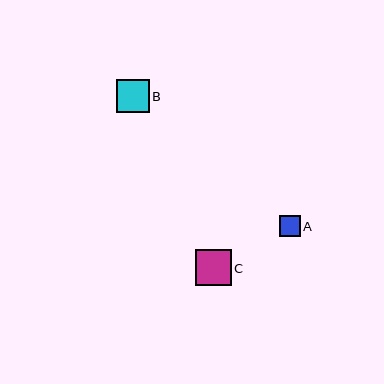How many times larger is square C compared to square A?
Square C is approximately 1.7 times the size of square A.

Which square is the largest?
Square C is the largest with a size of approximately 36 pixels.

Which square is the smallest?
Square A is the smallest with a size of approximately 21 pixels.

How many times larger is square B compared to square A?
Square B is approximately 1.5 times the size of square A.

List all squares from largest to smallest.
From largest to smallest: C, B, A.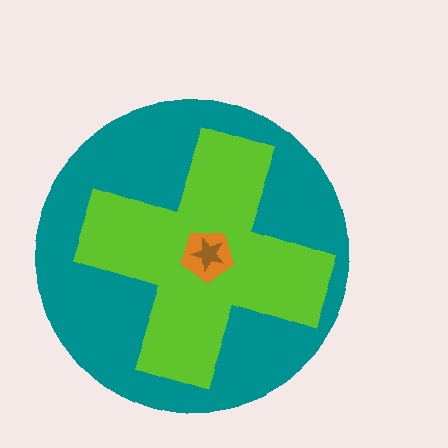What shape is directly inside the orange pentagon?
The brown star.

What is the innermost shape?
The brown star.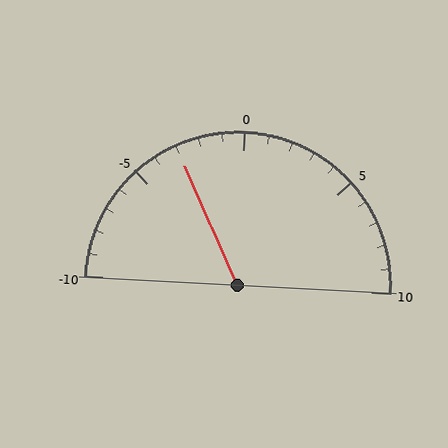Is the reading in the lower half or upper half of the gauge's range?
The reading is in the lower half of the range (-10 to 10).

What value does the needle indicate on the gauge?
The needle indicates approximately -3.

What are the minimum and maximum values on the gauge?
The gauge ranges from -10 to 10.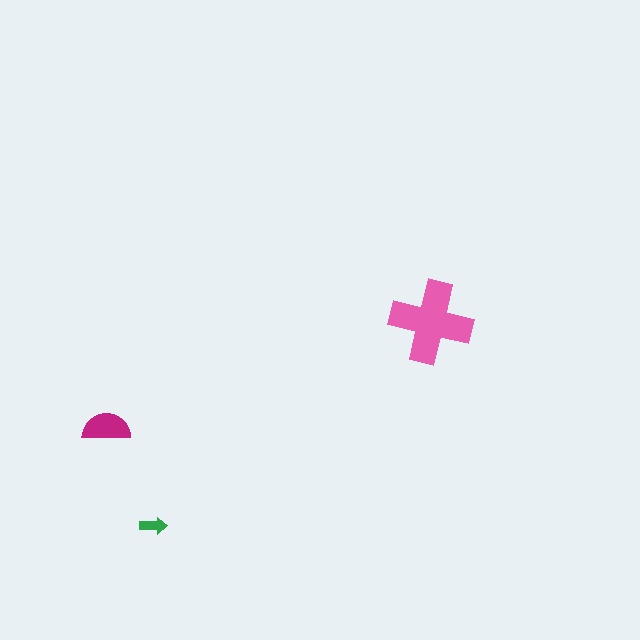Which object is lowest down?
The green arrow is bottommost.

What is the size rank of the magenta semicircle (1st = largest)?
2nd.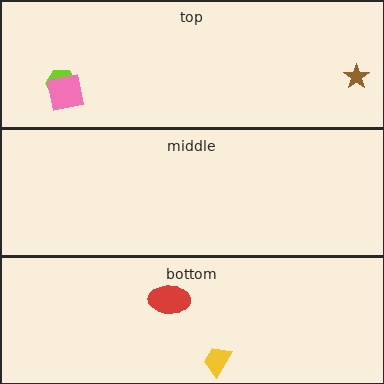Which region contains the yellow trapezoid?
The bottom region.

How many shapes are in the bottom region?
2.